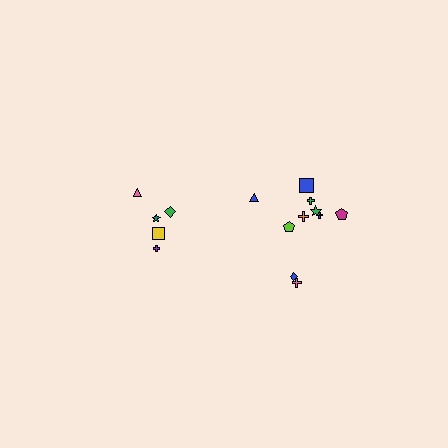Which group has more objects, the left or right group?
The right group.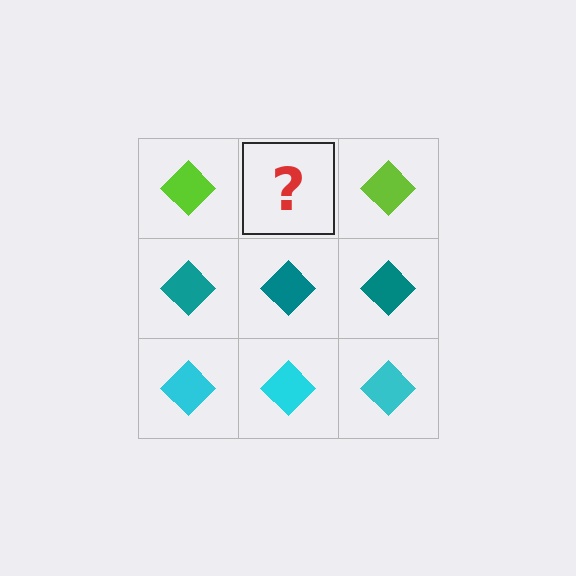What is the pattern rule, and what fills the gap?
The rule is that each row has a consistent color. The gap should be filled with a lime diamond.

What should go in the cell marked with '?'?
The missing cell should contain a lime diamond.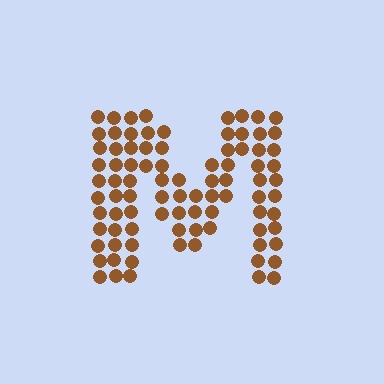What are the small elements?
The small elements are circles.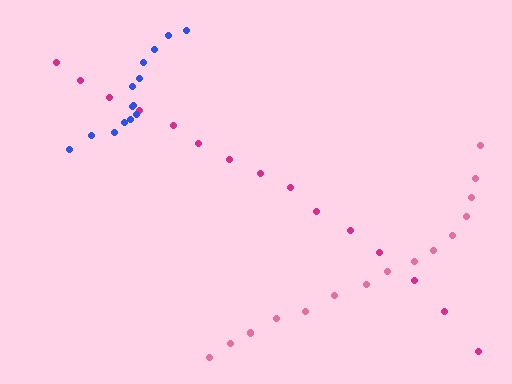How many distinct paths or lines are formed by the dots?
There are 3 distinct paths.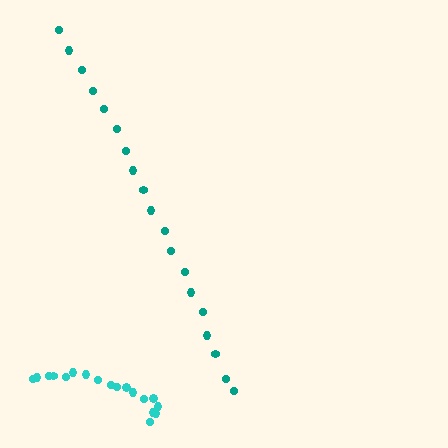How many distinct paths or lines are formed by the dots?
There are 2 distinct paths.